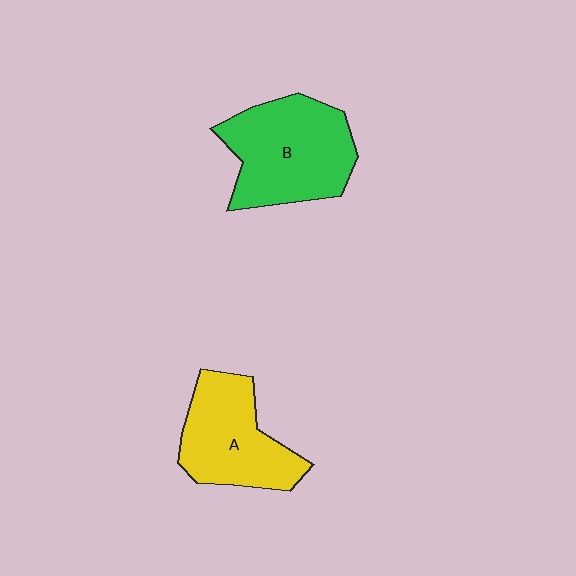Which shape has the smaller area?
Shape A (yellow).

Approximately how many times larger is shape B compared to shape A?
Approximately 1.2 times.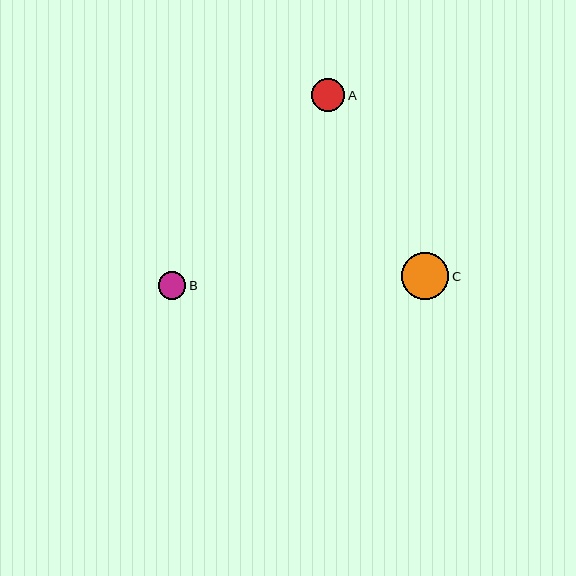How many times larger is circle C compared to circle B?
Circle C is approximately 1.7 times the size of circle B.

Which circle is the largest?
Circle C is the largest with a size of approximately 47 pixels.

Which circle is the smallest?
Circle B is the smallest with a size of approximately 27 pixels.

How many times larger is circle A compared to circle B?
Circle A is approximately 1.2 times the size of circle B.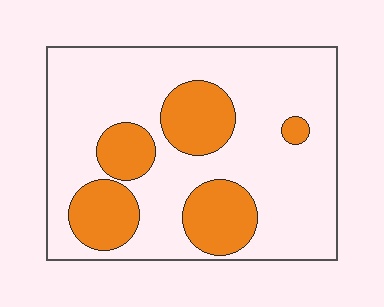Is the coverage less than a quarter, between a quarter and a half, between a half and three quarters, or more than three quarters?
Between a quarter and a half.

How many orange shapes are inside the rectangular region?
5.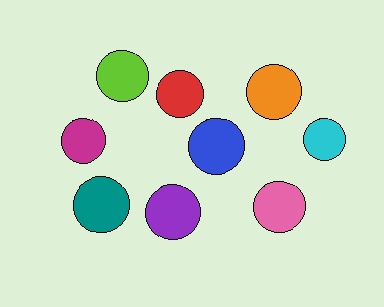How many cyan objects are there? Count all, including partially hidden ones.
There is 1 cyan object.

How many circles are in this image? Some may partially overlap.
There are 9 circles.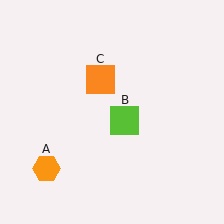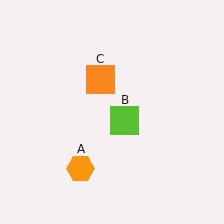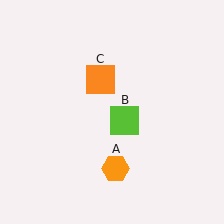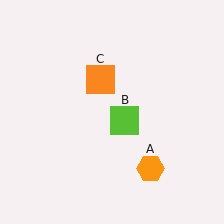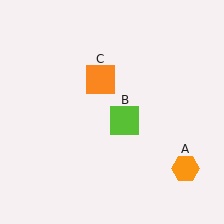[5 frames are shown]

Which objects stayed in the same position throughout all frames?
Lime square (object B) and orange square (object C) remained stationary.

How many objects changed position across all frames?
1 object changed position: orange hexagon (object A).